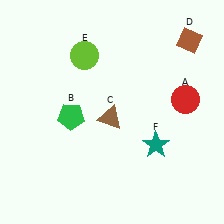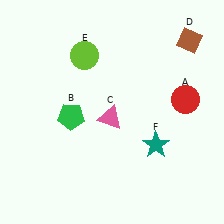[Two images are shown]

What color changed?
The triangle (C) changed from brown in Image 1 to pink in Image 2.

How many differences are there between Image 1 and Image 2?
There is 1 difference between the two images.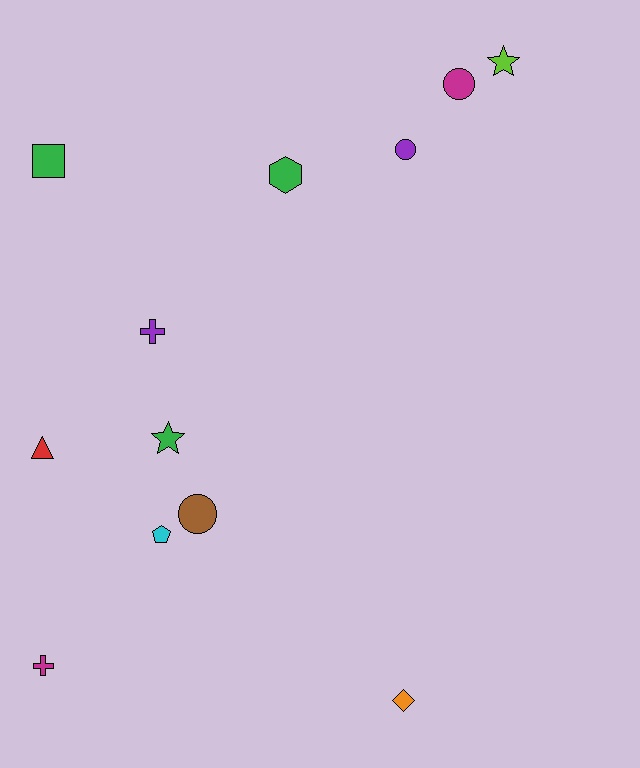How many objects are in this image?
There are 12 objects.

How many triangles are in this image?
There is 1 triangle.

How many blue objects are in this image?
There are no blue objects.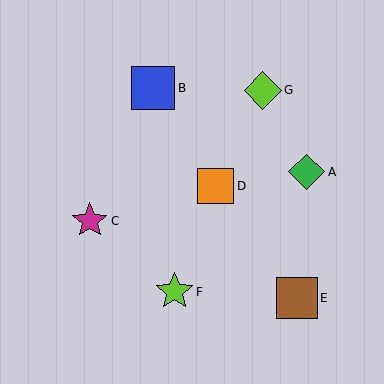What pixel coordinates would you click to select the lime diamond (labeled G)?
Click at (263, 90) to select the lime diamond G.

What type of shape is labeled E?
Shape E is a brown square.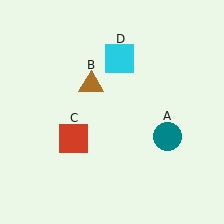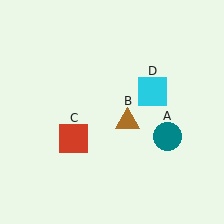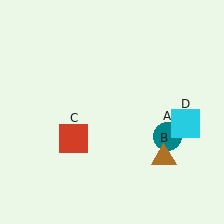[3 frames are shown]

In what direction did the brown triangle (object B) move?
The brown triangle (object B) moved down and to the right.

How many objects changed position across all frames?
2 objects changed position: brown triangle (object B), cyan square (object D).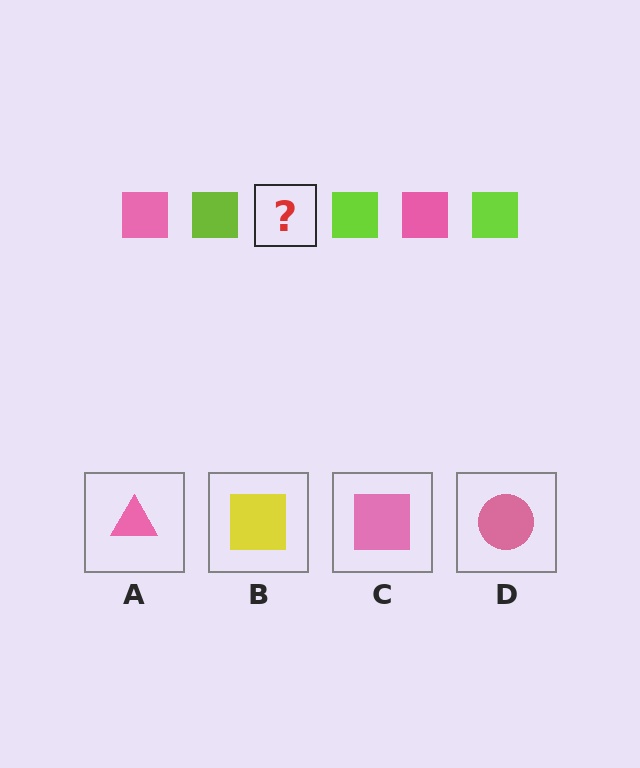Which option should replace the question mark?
Option C.